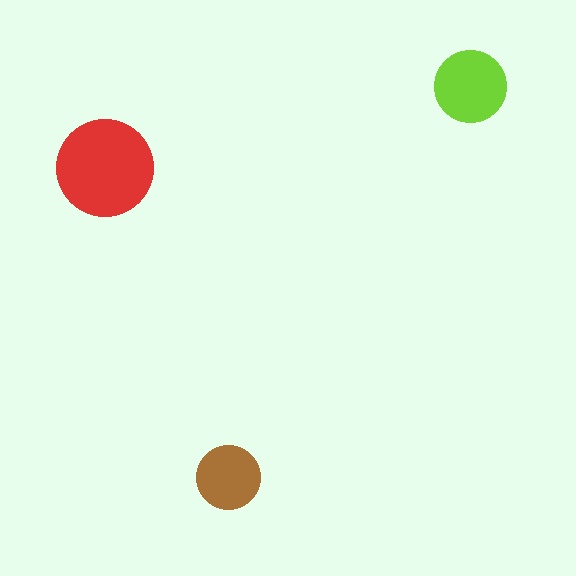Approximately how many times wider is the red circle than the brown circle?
About 1.5 times wider.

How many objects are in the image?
There are 3 objects in the image.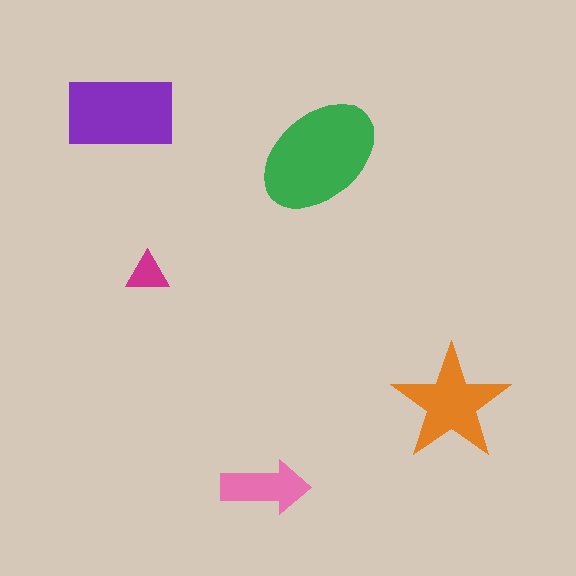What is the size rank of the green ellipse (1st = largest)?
1st.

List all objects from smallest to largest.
The magenta triangle, the pink arrow, the orange star, the purple rectangle, the green ellipse.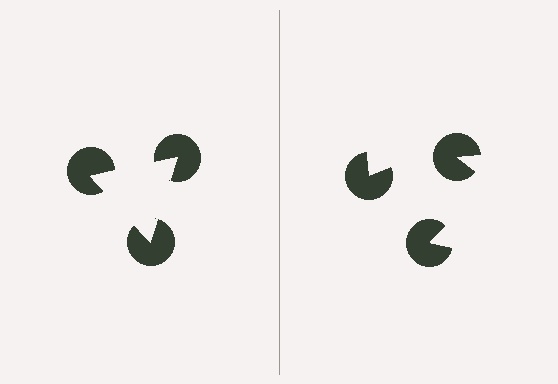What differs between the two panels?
The pac-man discs are positioned identically on both sides; only the wedge orientations differ. On the left they align to a triangle; on the right they are misaligned.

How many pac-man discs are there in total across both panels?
6 — 3 on each side.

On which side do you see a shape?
An illusory triangle appears on the left side. On the right side the wedge cuts are rotated, so no coherent shape forms.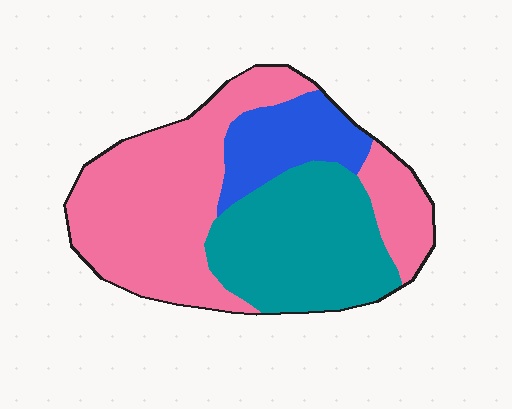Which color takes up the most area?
Pink, at roughly 50%.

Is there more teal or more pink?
Pink.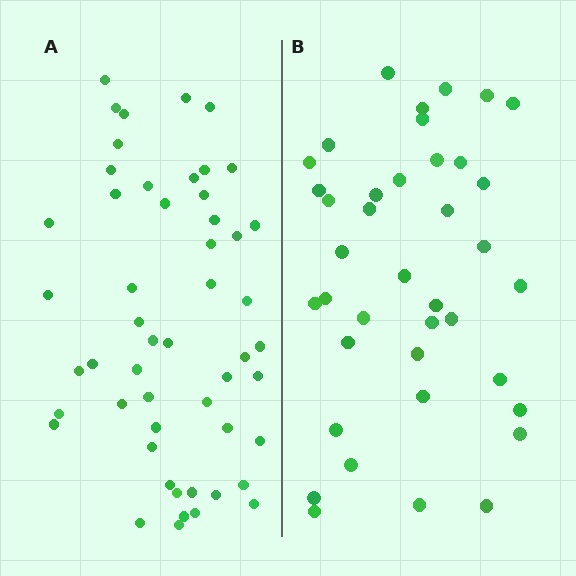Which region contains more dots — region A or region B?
Region A (the left region) has more dots.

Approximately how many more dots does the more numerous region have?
Region A has approximately 15 more dots than region B.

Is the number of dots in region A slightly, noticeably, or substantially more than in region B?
Region A has noticeably more, but not dramatically so. The ratio is roughly 1.3 to 1.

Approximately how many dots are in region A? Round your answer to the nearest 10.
About 50 dots. (The exact count is 52, which rounds to 50.)